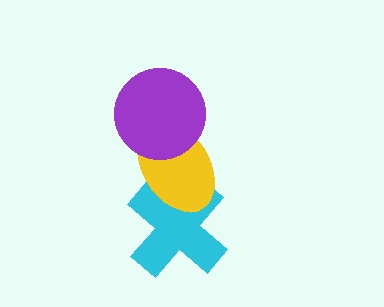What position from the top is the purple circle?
The purple circle is 1st from the top.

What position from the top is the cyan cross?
The cyan cross is 3rd from the top.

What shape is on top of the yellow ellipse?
The purple circle is on top of the yellow ellipse.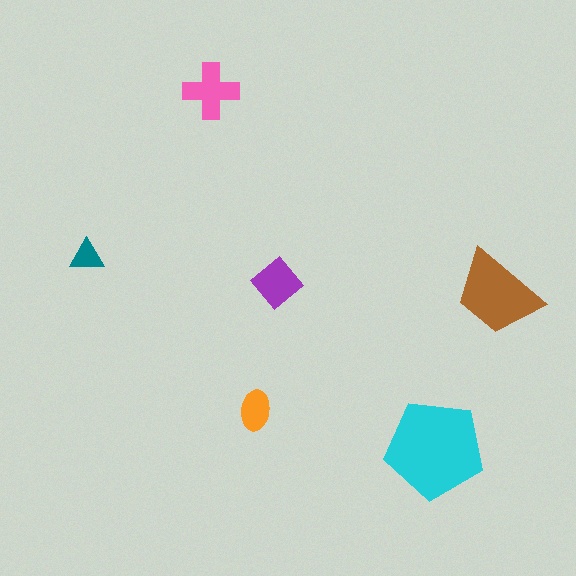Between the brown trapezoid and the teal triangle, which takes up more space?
The brown trapezoid.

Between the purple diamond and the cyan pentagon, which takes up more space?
The cyan pentagon.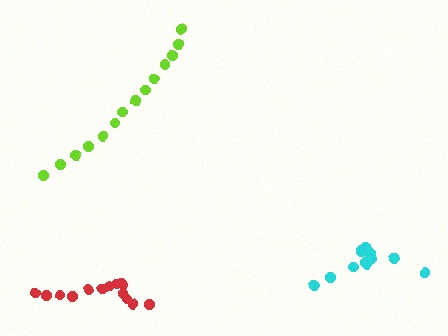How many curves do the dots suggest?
There are 3 distinct paths.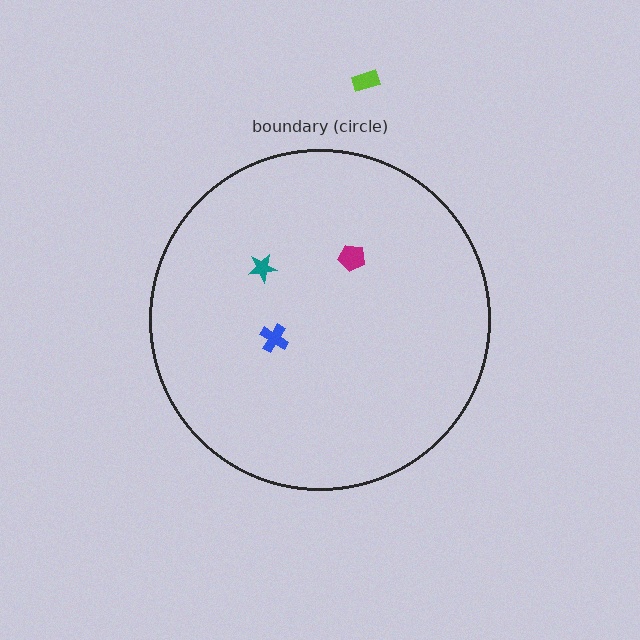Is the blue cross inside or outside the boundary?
Inside.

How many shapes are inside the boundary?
3 inside, 1 outside.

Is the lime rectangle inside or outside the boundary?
Outside.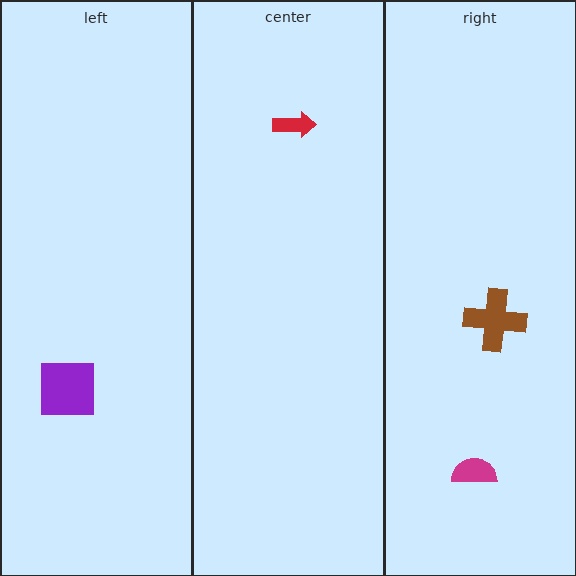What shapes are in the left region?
The purple square.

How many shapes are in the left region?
1.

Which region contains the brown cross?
The right region.